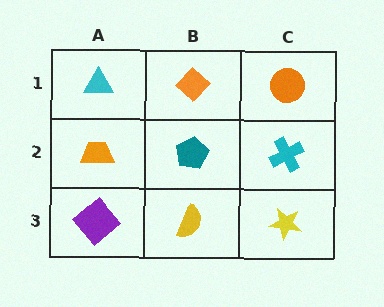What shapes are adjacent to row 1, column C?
A cyan cross (row 2, column C), an orange diamond (row 1, column B).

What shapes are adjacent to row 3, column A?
An orange trapezoid (row 2, column A), a yellow semicircle (row 3, column B).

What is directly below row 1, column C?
A cyan cross.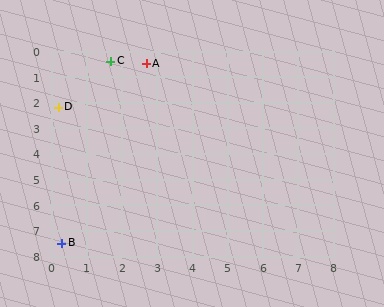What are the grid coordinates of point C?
Point C is at approximately (1.7, 0.4).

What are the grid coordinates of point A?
Point A is at approximately (2.7, 0.5).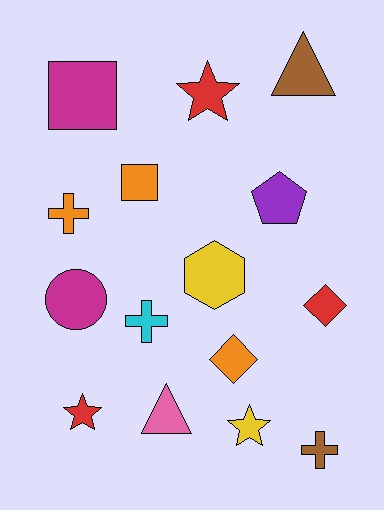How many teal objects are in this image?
There are no teal objects.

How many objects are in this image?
There are 15 objects.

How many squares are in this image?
There are 2 squares.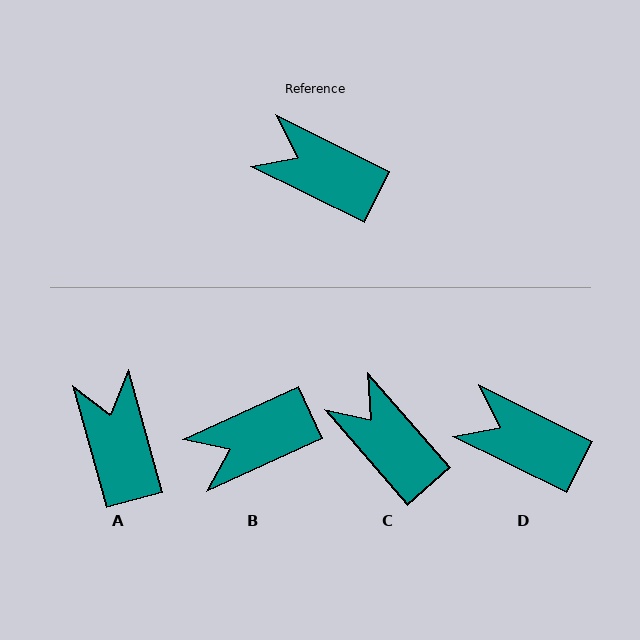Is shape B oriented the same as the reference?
No, it is off by about 51 degrees.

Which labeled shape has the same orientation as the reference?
D.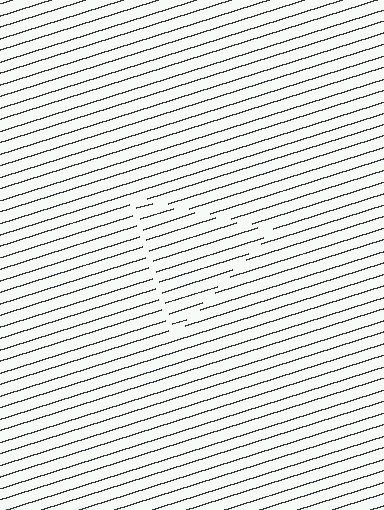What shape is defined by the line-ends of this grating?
An illusory triangle. The interior of the shape contains the same grating, shifted by half a period — the contour is defined by the phase discontinuity where line-ends from the inner and outer gratings abut.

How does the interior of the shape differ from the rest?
The interior of the shape contains the same grating, shifted by half a period — the contour is defined by the phase discontinuity where line-ends from the inner and outer gratings abut.